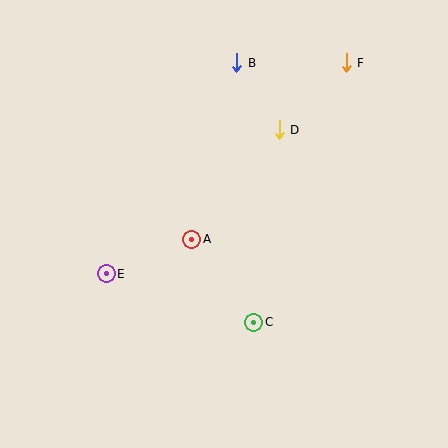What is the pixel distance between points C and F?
The distance between C and F is 275 pixels.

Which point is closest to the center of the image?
Point A at (192, 239) is closest to the center.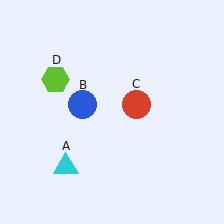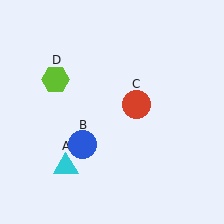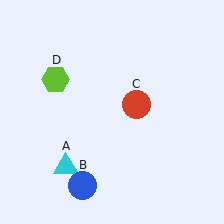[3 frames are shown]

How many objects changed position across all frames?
1 object changed position: blue circle (object B).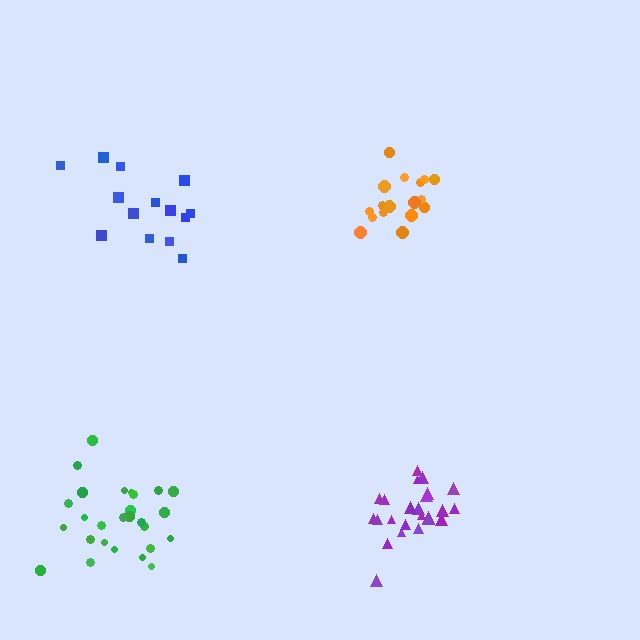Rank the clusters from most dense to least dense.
purple, orange, green, blue.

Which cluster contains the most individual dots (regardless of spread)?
Green (27).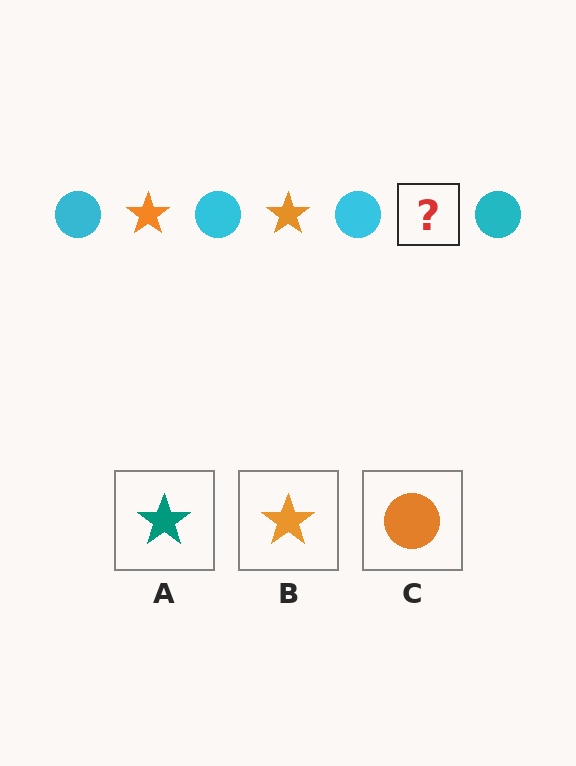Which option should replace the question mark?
Option B.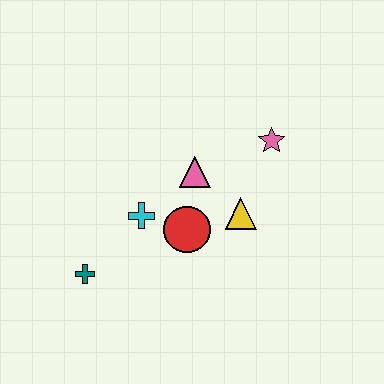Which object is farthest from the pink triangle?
The teal cross is farthest from the pink triangle.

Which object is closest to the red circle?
The cyan cross is closest to the red circle.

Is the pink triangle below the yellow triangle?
No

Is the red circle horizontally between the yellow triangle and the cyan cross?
Yes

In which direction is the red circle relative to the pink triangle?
The red circle is below the pink triangle.